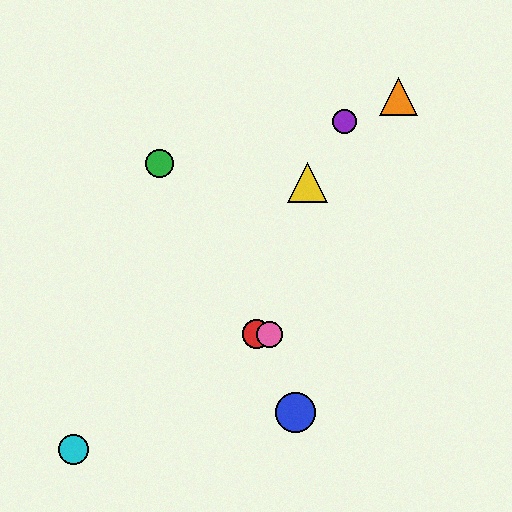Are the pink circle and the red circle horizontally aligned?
Yes, both are at y≈334.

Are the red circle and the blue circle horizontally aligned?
No, the red circle is at y≈334 and the blue circle is at y≈413.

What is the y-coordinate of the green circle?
The green circle is at y≈163.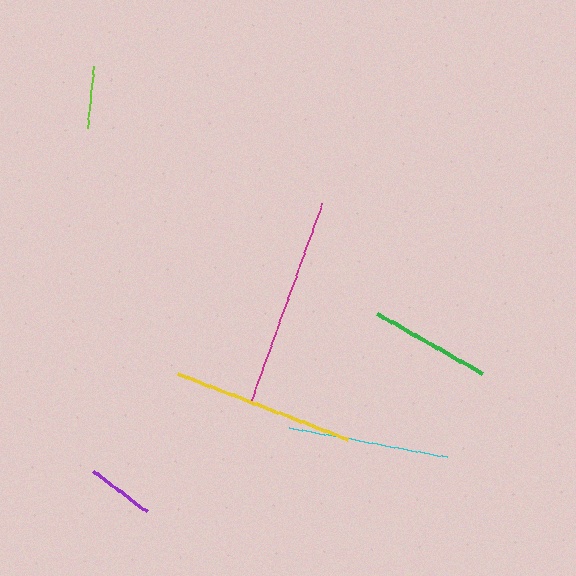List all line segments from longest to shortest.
From longest to shortest: magenta, yellow, cyan, green, purple, lime.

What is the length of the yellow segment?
The yellow segment is approximately 183 pixels long.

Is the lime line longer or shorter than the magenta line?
The magenta line is longer than the lime line.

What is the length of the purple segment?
The purple segment is approximately 67 pixels long.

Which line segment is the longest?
The magenta line is the longest at approximately 209 pixels.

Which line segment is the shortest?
The lime line is the shortest at approximately 62 pixels.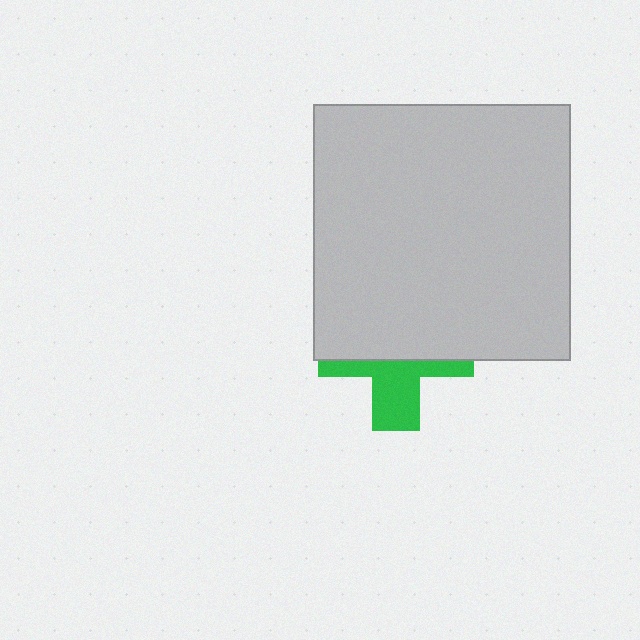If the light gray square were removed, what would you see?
You would see the complete green cross.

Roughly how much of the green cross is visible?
A small part of it is visible (roughly 40%).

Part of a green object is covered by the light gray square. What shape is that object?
It is a cross.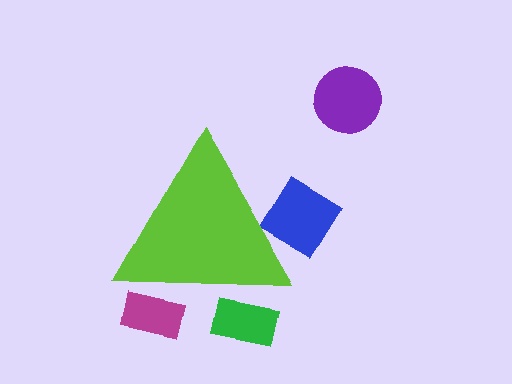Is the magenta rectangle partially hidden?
Yes, the magenta rectangle is partially hidden behind the lime triangle.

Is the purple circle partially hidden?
No, the purple circle is fully visible.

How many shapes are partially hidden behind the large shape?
3 shapes are partially hidden.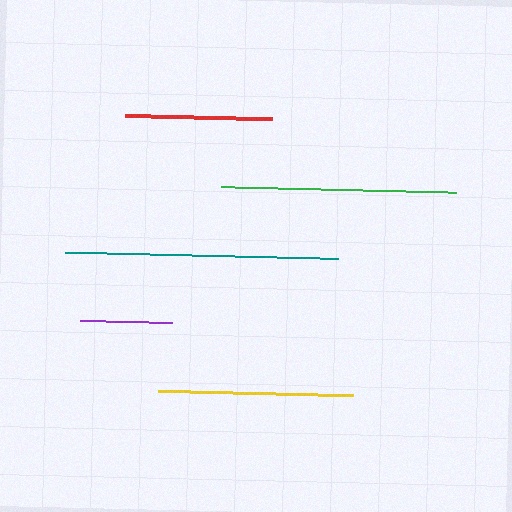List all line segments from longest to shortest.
From longest to shortest: teal, green, yellow, red, purple.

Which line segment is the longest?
The teal line is the longest at approximately 273 pixels.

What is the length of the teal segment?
The teal segment is approximately 273 pixels long.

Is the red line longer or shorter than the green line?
The green line is longer than the red line.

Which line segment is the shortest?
The purple line is the shortest at approximately 92 pixels.